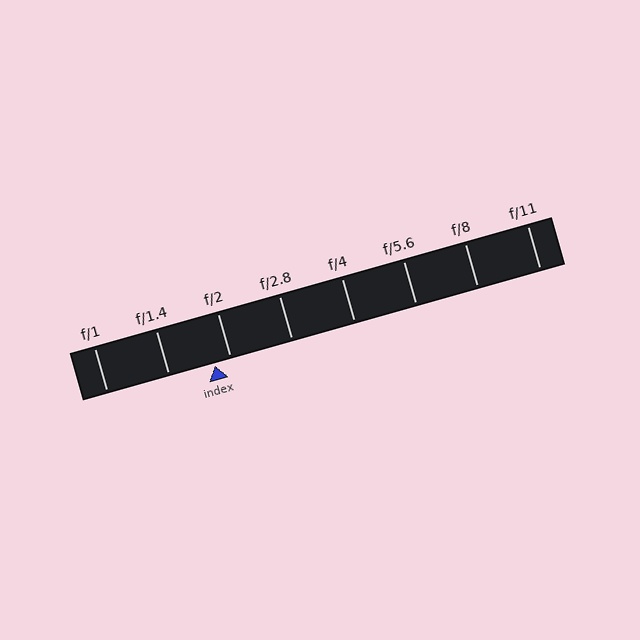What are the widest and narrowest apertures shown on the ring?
The widest aperture shown is f/1 and the narrowest is f/11.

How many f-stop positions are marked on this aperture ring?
There are 8 f-stop positions marked.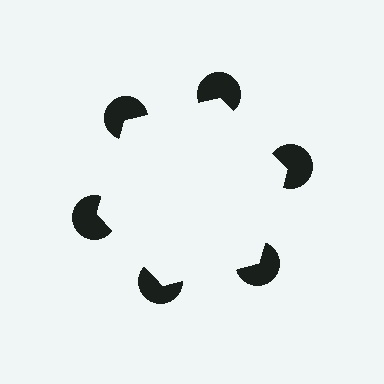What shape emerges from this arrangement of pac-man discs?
An illusory hexagon — its edges are inferred from the aligned wedge cuts in the pac-man discs, not physically drawn.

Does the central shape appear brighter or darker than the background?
It typically appears slightly brighter than the background, even though no actual brightness change is drawn.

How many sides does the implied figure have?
6 sides.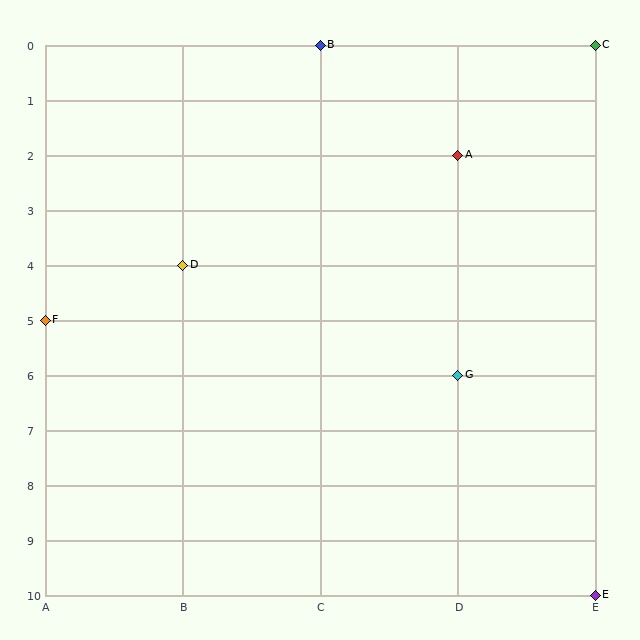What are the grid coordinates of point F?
Point F is at grid coordinates (A, 5).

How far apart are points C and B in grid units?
Points C and B are 2 columns apart.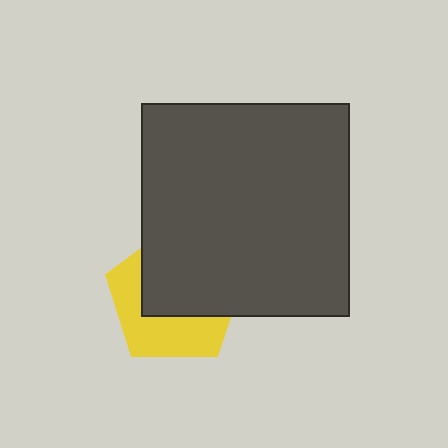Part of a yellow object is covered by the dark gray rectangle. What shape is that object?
It is a pentagon.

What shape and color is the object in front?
The object in front is a dark gray rectangle.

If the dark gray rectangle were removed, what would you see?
You would see the complete yellow pentagon.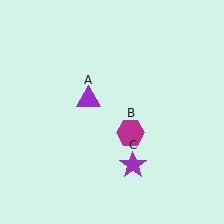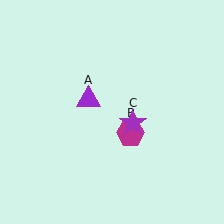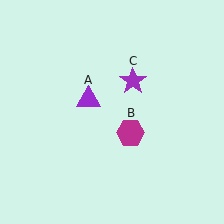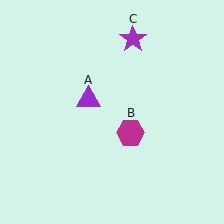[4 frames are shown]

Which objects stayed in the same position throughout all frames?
Purple triangle (object A) and magenta hexagon (object B) remained stationary.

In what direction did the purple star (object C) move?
The purple star (object C) moved up.